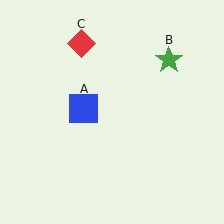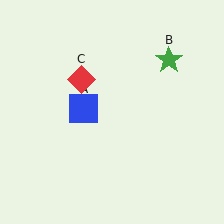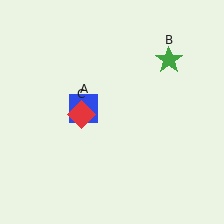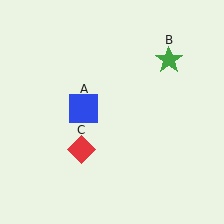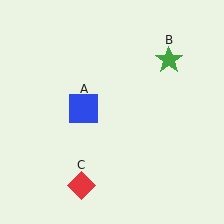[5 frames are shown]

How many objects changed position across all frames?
1 object changed position: red diamond (object C).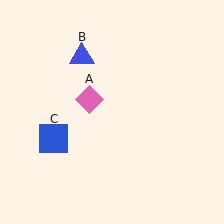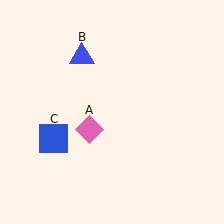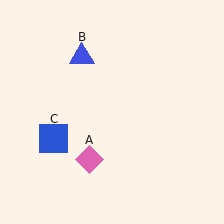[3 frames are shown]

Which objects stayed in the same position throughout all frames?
Blue triangle (object B) and blue square (object C) remained stationary.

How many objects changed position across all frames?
1 object changed position: pink diamond (object A).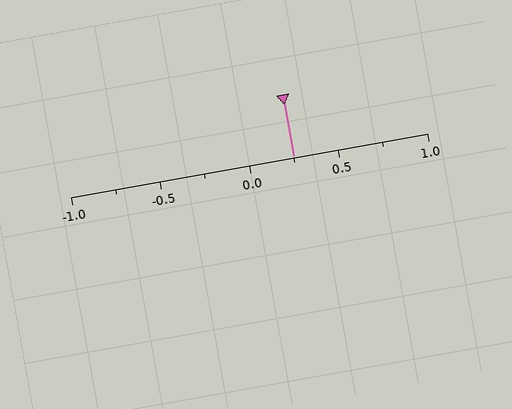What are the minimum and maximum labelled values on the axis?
The axis runs from -1.0 to 1.0.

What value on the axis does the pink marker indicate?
The marker indicates approximately 0.25.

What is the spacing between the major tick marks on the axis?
The major ticks are spaced 0.5 apart.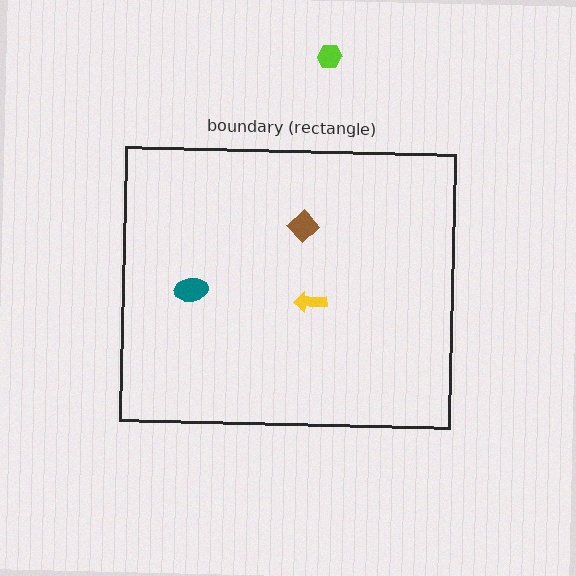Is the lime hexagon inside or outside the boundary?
Outside.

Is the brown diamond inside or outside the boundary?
Inside.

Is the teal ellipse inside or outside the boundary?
Inside.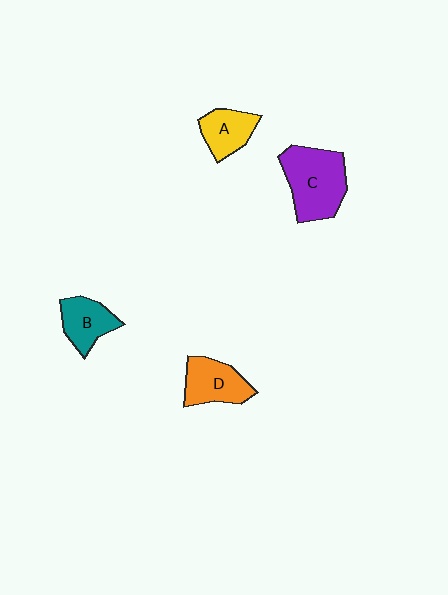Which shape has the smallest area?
Shape A (yellow).